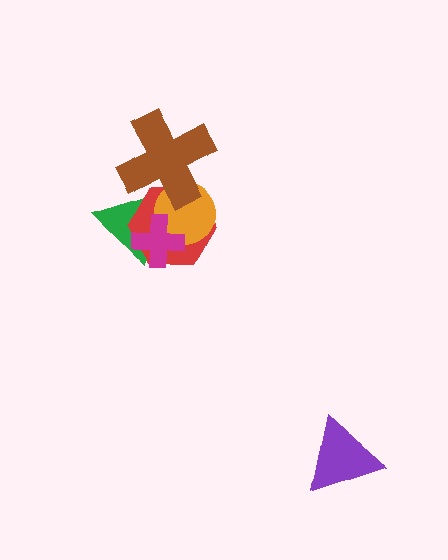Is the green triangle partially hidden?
Yes, it is partially covered by another shape.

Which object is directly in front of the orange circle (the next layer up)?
The brown cross is directly in front of the orange circle.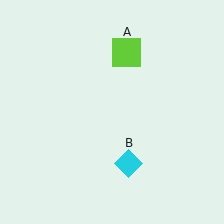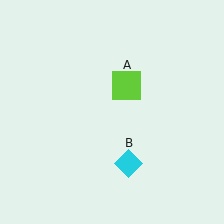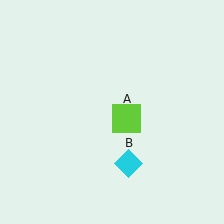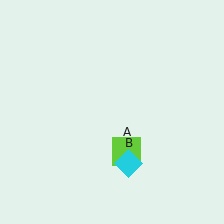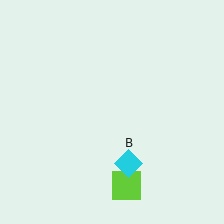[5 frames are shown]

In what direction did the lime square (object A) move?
The lime square (object A) moved down.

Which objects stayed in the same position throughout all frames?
Cyan diamond (object B) remained stationary.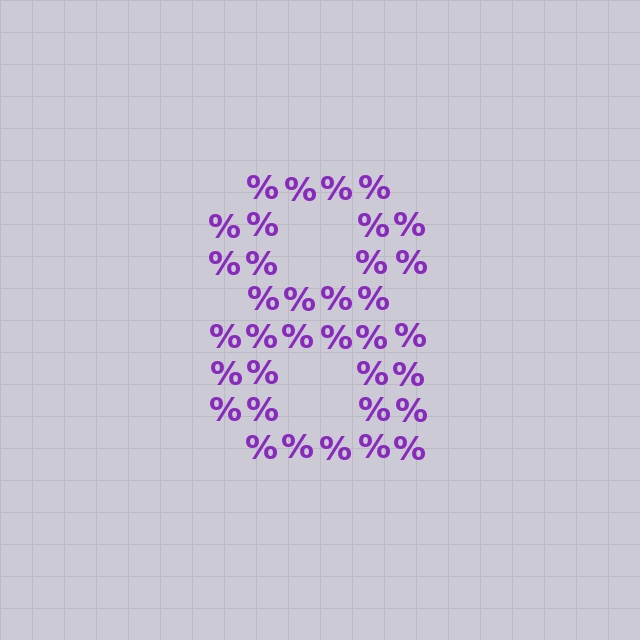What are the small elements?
The small elements are percent signs.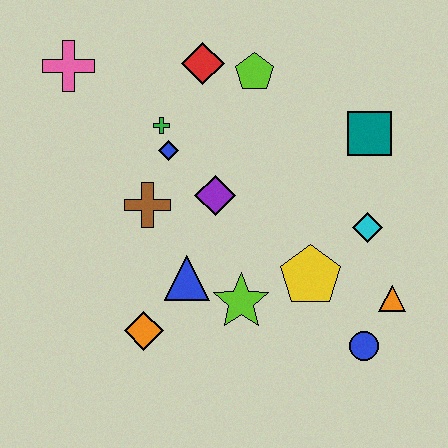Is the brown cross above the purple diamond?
No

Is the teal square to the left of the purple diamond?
No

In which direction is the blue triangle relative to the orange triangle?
The blue triangle is to the left of the orange triangle.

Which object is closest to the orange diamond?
The blue triangle is closest to the orange diamond.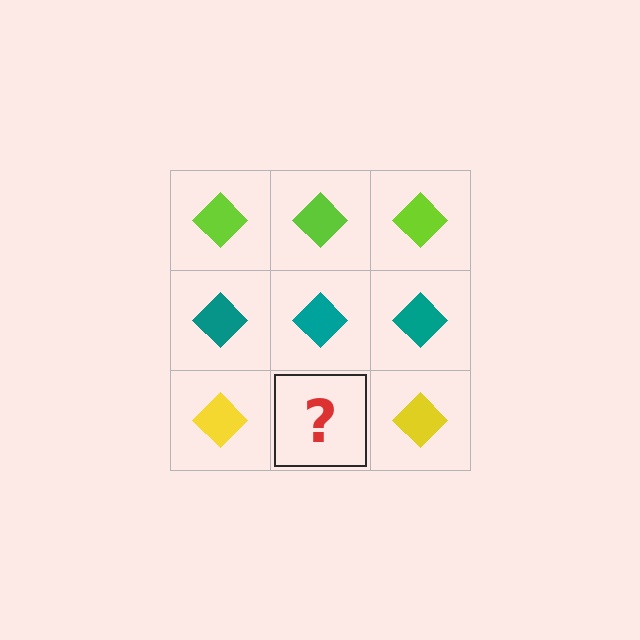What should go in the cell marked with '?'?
The missing cell should contain a yellow diamond.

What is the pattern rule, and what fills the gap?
The rule is that each row has a consistent color. The gap should be filled with a yellow diamond.